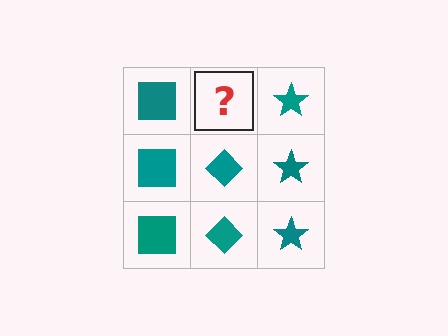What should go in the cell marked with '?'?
The missing cell should contain a teal diamond.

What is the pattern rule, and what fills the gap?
The rule is that each column has a consistent shape. The gap should be filled with a teal diamond.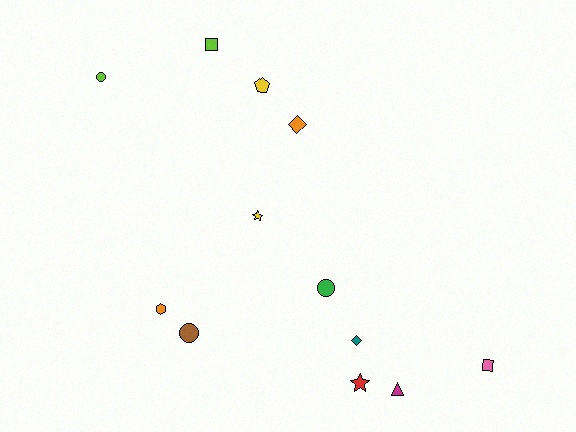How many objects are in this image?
There are 12 objects.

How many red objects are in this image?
There is 1 red object.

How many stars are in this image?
There are 2 stars.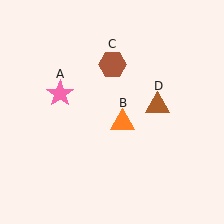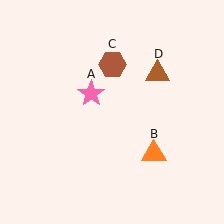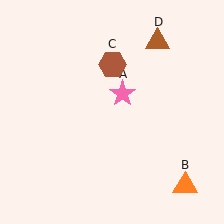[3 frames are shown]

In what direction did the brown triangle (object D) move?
The brown triangle (object D) moved up.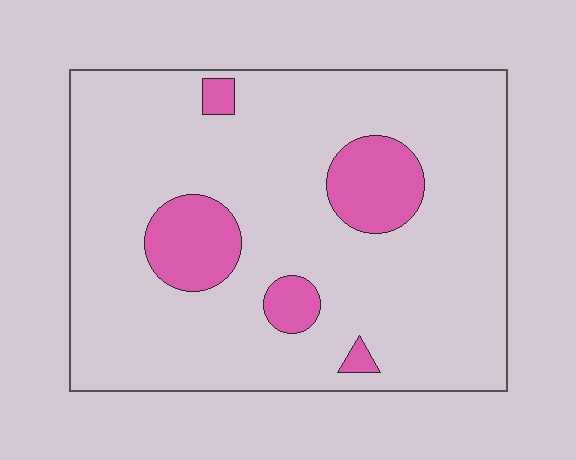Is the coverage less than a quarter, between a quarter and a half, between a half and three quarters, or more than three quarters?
Less than a quarter.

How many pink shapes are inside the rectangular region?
5.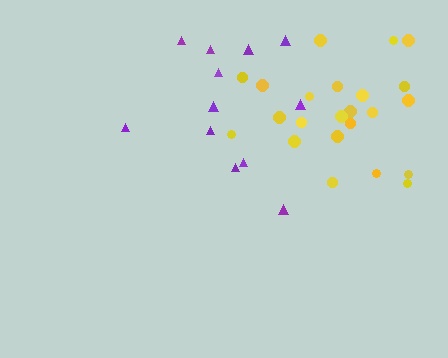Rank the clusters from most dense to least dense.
yellow, purple.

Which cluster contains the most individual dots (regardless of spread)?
Yellow (23).